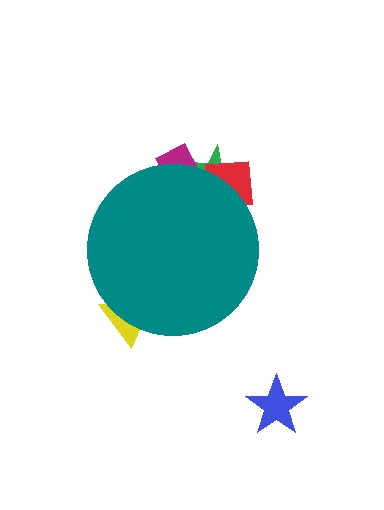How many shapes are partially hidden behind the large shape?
4 shapes are partially hidden.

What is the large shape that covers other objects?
A teal circle.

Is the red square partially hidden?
Yes, the red square is partially hidden behind the teal circle.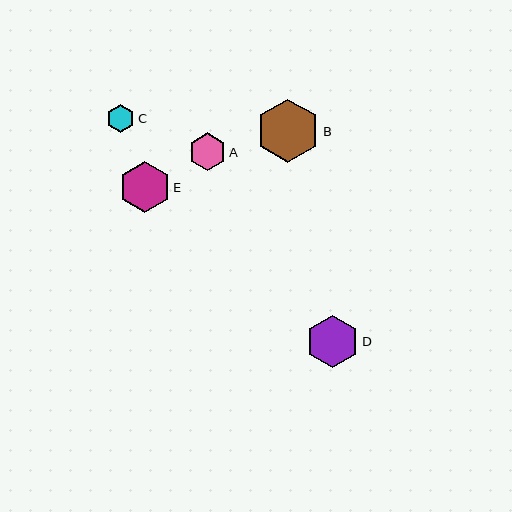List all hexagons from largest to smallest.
From largest to smallest: B, D, E, A, C.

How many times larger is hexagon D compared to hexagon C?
Hexagon D is approximately 1.9 times the size of hexagon C.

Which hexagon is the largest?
Hexagon B is the largest with a size of approximately 64 pixels.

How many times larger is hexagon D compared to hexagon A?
Hexagon D is approximately 1.4 times the size of hexagon A.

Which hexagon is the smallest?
Hexagon C is the smallest with a size of approximately 28 pixels.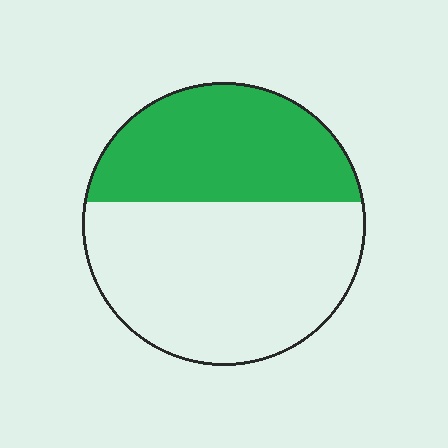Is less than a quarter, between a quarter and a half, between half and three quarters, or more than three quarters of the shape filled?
Between a quarter and a half.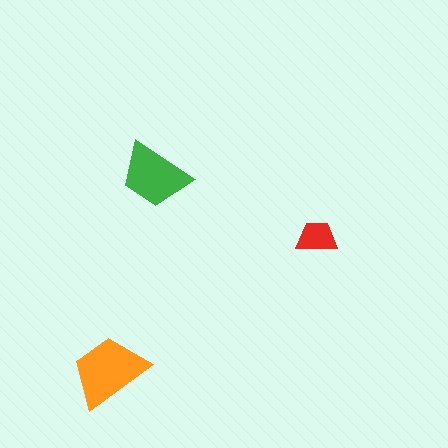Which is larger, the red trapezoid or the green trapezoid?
The green one.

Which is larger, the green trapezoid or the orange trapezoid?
The orange one.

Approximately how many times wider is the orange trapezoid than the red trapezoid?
About 2 times wider.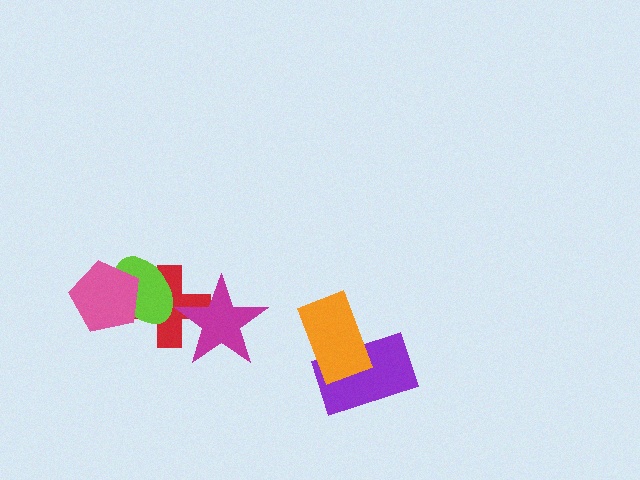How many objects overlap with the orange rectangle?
1 object overlaps with the orange rectangle.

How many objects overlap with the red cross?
3 objects overlap with the red cross.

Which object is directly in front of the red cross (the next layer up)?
The lime ellipse is directly in front of the red cross.